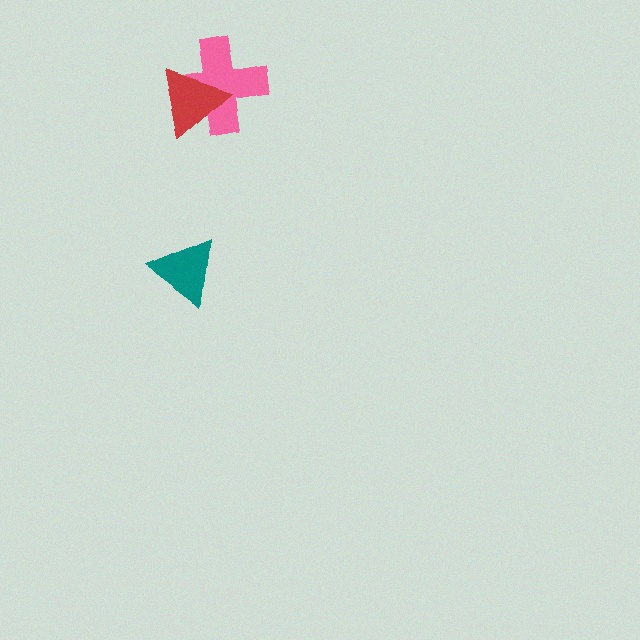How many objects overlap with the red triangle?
1 object overlaps with the red triangle.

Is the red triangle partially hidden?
No, no other shape covers it.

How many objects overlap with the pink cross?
1 object overlaps with the pink cross.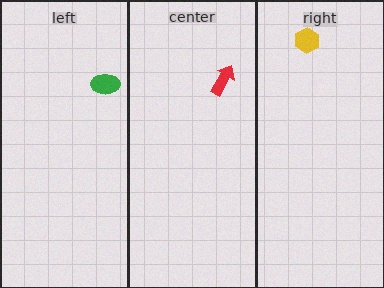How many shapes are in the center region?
1.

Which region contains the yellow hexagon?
The right region.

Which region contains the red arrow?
The center region.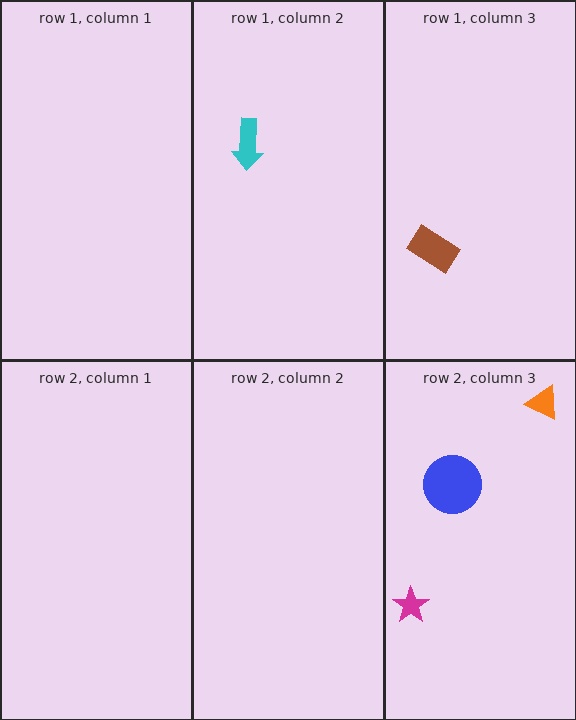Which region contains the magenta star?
The row 2, column 3 region.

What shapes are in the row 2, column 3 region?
The magenta star, the orange triangle, the blue circle.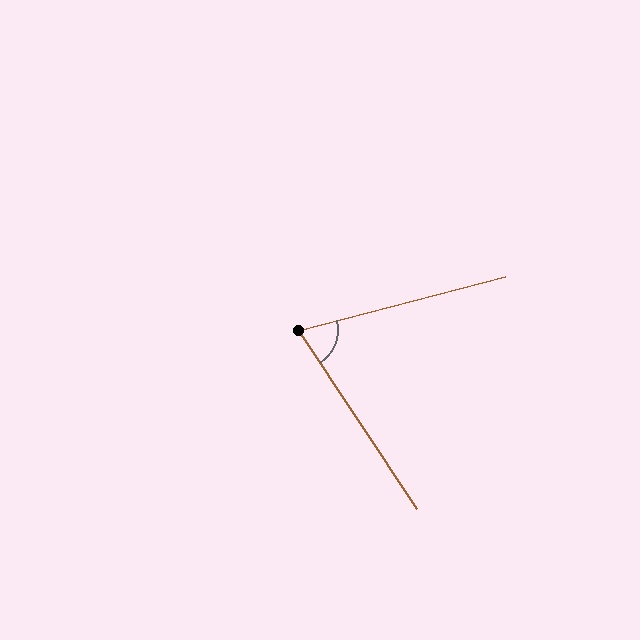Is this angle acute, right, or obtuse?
It is acute.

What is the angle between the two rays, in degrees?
Approximately 71 degrees.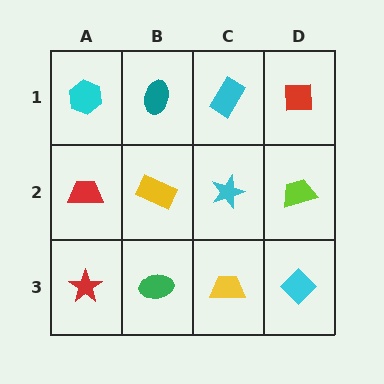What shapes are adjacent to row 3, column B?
A yellow rectangle (row 2, column B), a red star (row 3, column A), a yellow trapezoid (row 3, column C).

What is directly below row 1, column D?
A lime trapezoid.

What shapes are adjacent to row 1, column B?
A yellow rectangle (row 2, column B), a cyan hexagon (row 1, column A), a cyan rectangle (row 1, column C).